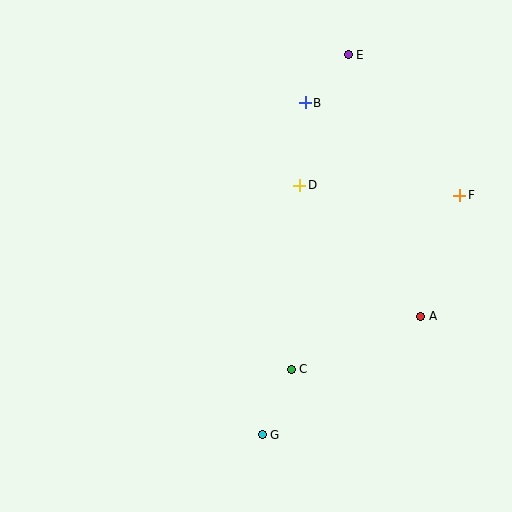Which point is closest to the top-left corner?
Point B is closest to the top-left corner.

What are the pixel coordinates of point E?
Point E is at (348, 55).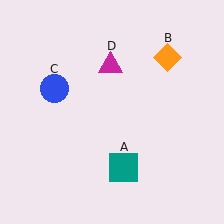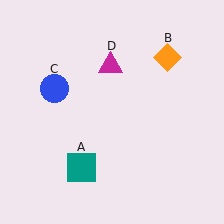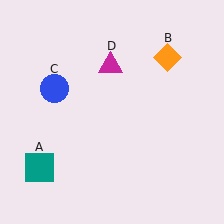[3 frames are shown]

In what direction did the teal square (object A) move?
The teal square (object A) moved left.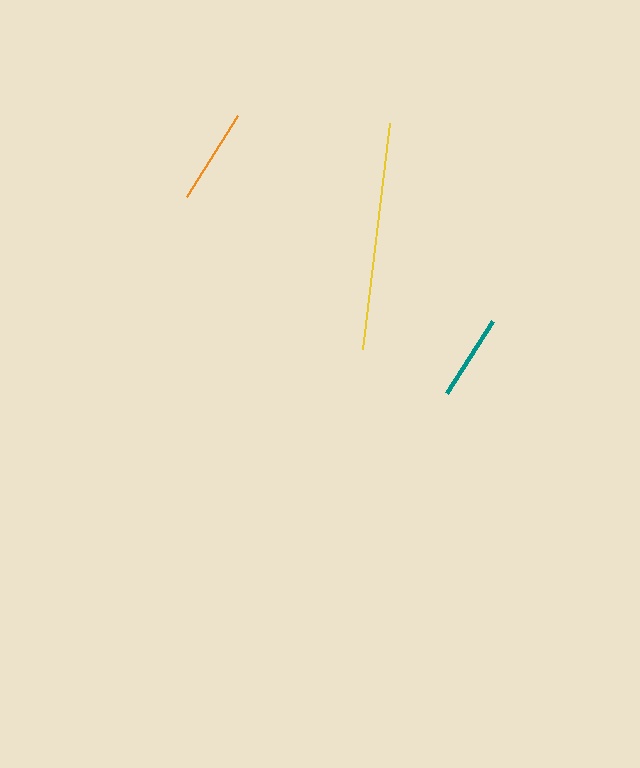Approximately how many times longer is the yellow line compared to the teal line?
The yellow line is approximately 2.7 times the length of the teal line.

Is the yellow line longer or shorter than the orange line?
The yellow line is longer than the orange line.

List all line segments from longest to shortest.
From longest to shortest: yellow, orange, teal.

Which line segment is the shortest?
The teal line is the shortest at approximately 85 pixels.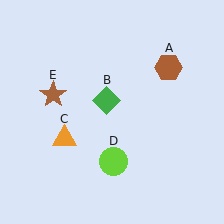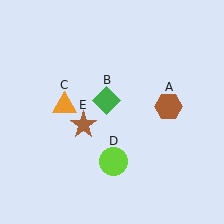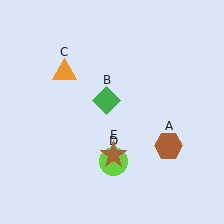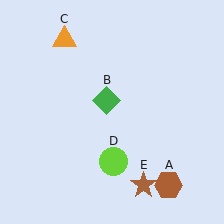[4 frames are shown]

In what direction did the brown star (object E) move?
The brown star (object E) moved down and to the right.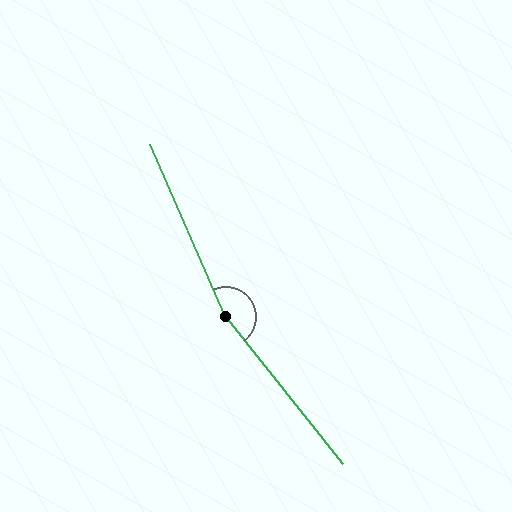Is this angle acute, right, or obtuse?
It is obtuse.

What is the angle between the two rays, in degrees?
Approximately 165 degrees.